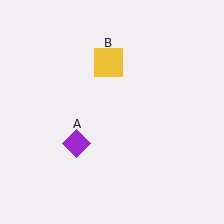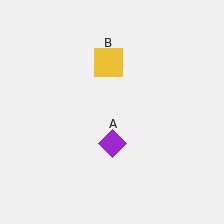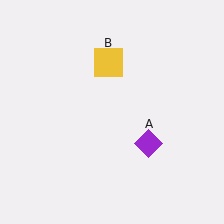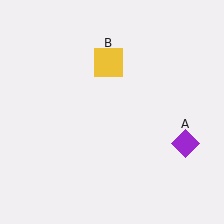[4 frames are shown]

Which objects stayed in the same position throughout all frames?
Yellow square (object B) remained stationary.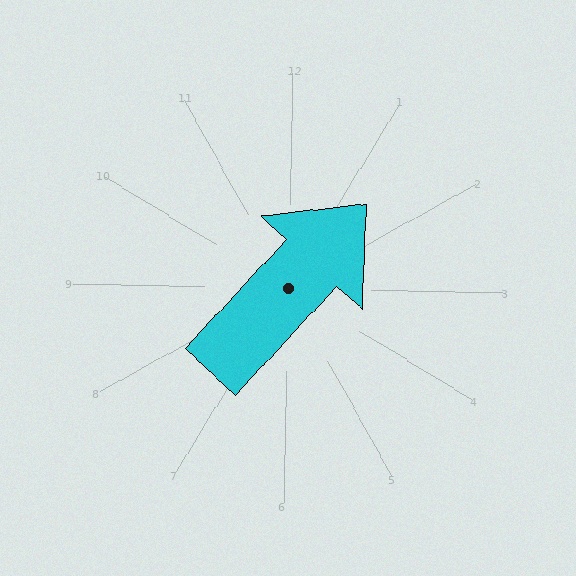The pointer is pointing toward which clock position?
Roughly 1 o'clock.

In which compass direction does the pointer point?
Northeast.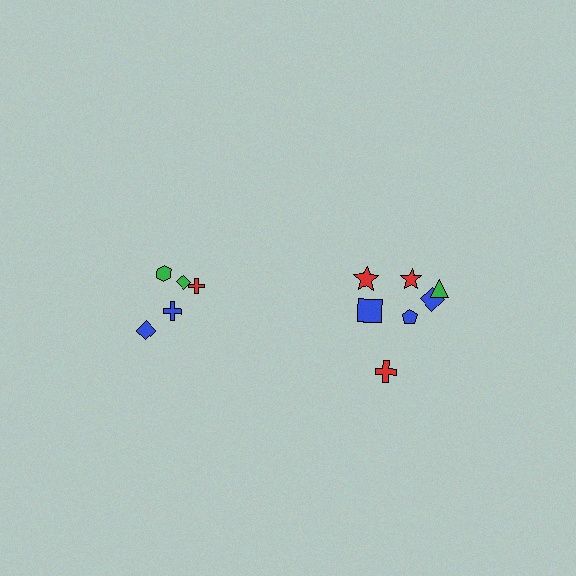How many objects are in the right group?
There are 7 objects.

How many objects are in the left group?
There are 5 objects.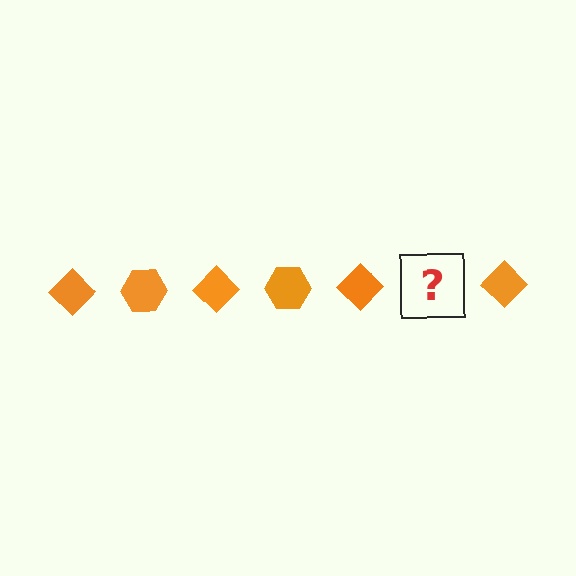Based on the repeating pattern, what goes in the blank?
The blank should be an orange hexagon.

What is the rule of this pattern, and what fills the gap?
The rule is that the pattern cycles through diamond, hexagon shapes in orange. The gap should be filled with an orange hexagon.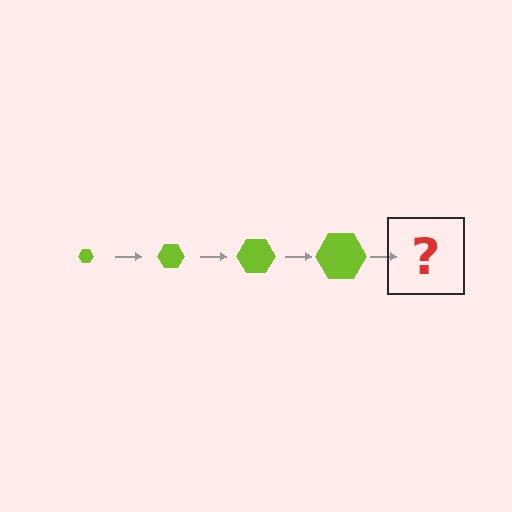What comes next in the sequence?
The next element should be a lime hexagon, larger than the previous one.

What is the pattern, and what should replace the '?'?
The pattern is that the hexagon gets progressively larger each step. The '?' should be a lime hexagon, larger than the previous one.